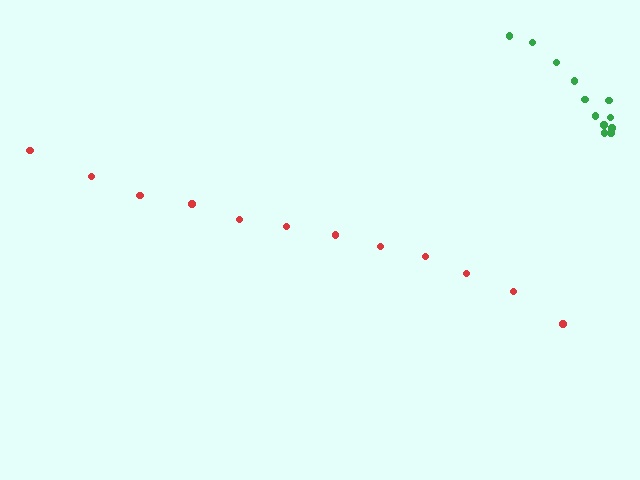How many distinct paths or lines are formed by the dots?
There are 2 distinct paths.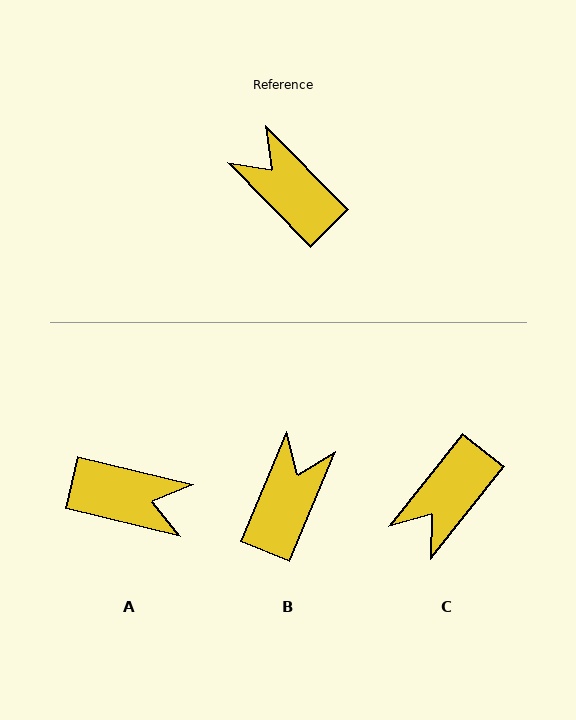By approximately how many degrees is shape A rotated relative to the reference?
Approximately 148 degrees clockwise.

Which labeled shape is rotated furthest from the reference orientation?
A, about 148 degrees away.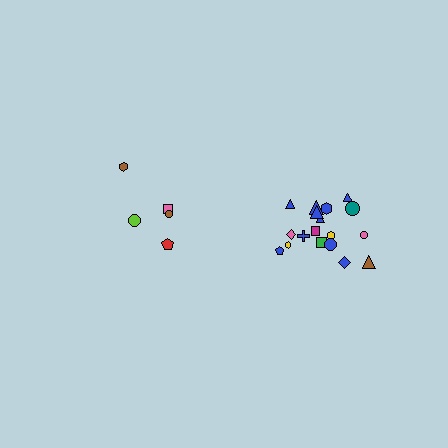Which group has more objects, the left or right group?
The right group.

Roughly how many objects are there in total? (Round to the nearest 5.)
Roughly 25 objects in total.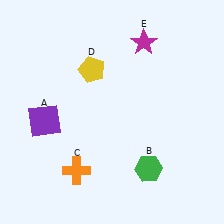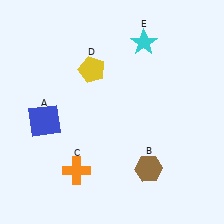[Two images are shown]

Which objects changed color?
A changed from purple to blue. B changed from green to brown. E changed from magenta to cyan.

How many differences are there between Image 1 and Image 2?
There are 3 differences between the two images.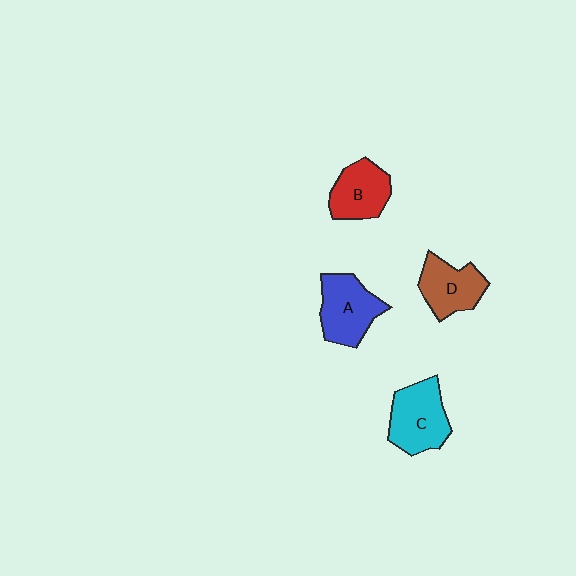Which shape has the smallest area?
Shape B (red).